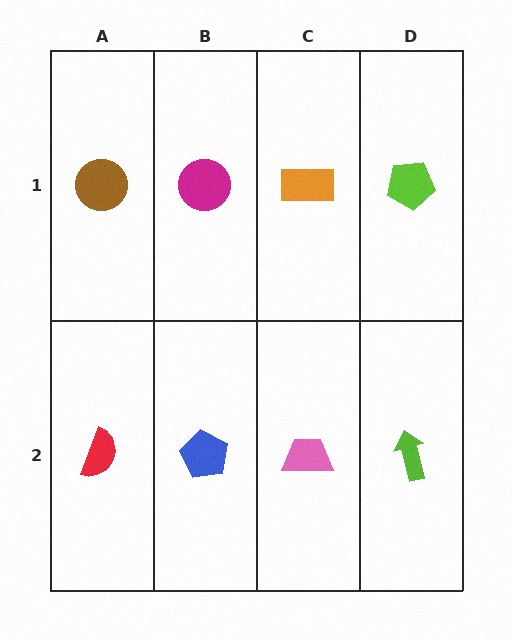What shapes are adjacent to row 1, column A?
A red semicircle (row 2, column A), a magenta circle (row 1, column B).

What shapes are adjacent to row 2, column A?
A brown circle (row 1, column A), a blue pentagon (row 2, column B).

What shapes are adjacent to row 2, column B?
A magenta circle (row 1, column B), a red semicircle (row 2, column A), a pink trapezoid (row 2, column C).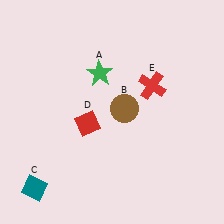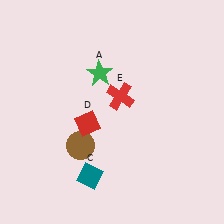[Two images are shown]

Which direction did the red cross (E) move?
The red cross (E) moved left.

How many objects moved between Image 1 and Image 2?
3 objects moved between the two images.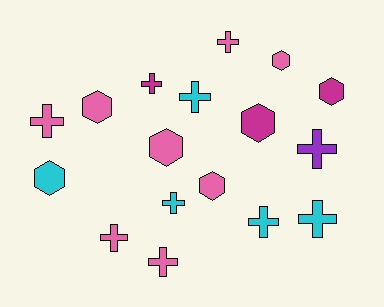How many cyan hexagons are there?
There is 1 cyan hexagon.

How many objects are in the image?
There are 17 objects.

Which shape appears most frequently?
Cross, with 10 objects.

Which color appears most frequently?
Pink, with 8 objects.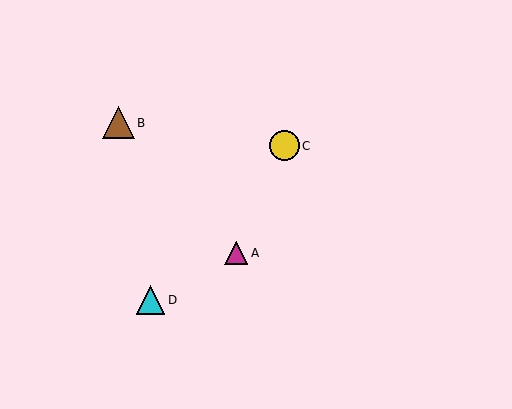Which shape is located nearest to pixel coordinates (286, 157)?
The yellow circle (labeled C) at (284, 146) is nearest to that location.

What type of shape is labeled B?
Shape B is a brown triangle.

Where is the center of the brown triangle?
The center of the brown triangle is at (118, 123).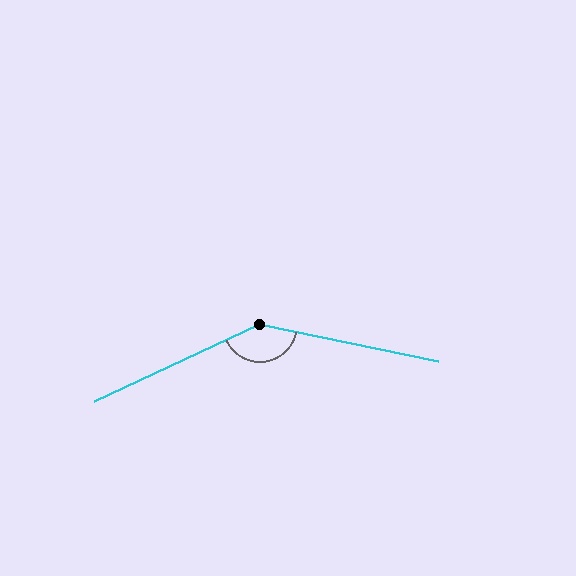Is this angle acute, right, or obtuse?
It is obtuse.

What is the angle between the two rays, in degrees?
Approximately 143 degrees.